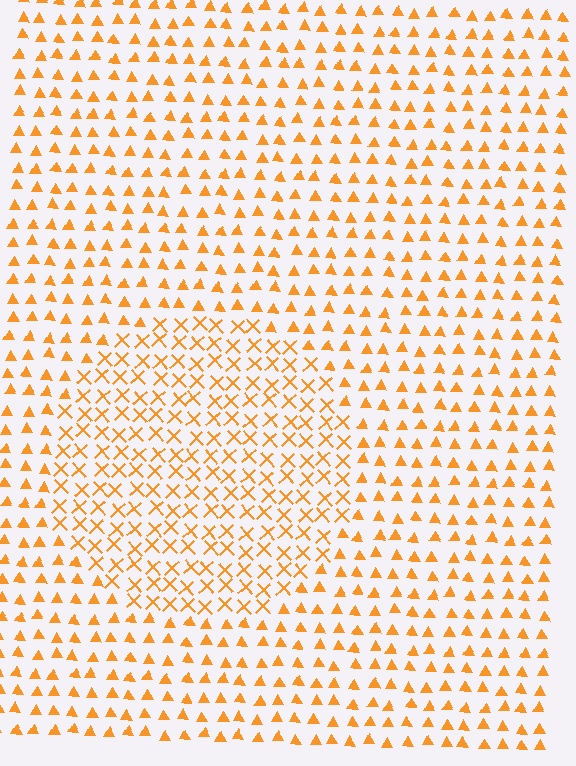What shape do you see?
I see a circle.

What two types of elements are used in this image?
The image uses X marks inside the circle region and triangles outside it.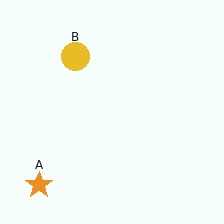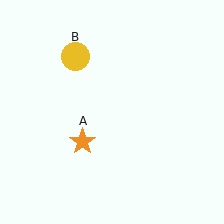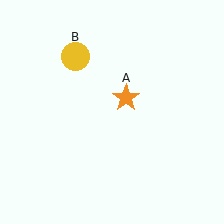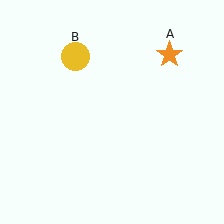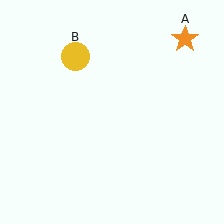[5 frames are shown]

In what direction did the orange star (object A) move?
The orange star (object A) moved up and to the right.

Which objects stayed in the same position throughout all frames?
Yellow circle (object B) remained stationary.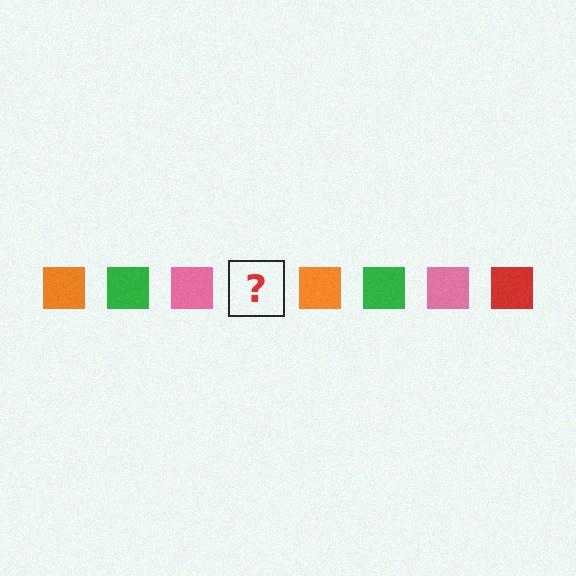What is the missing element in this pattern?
The missing element is a red square.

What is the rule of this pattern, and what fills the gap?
The rule is that the pattern cycles through orange, green, pink, red squares. The gap should be filled with a red square.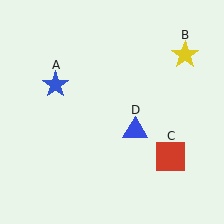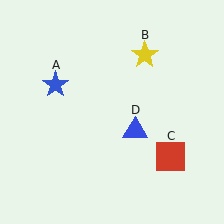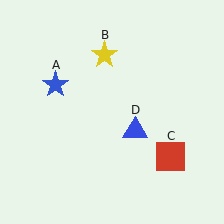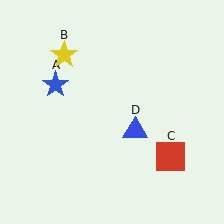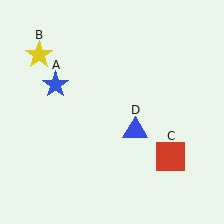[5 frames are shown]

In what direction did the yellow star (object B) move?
The yellow star (object B) moved left.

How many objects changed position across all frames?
1 object changed position: yellow star (object B).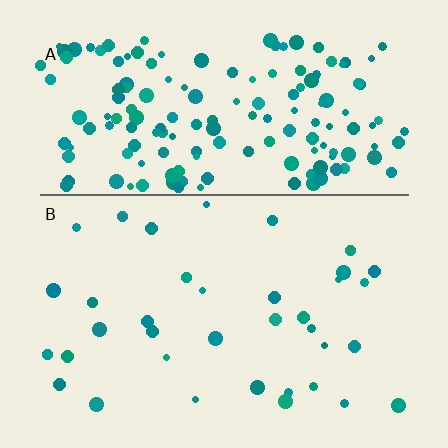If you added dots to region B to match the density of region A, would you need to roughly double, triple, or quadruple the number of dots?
Approximately quadruple.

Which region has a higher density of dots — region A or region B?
A (the top).